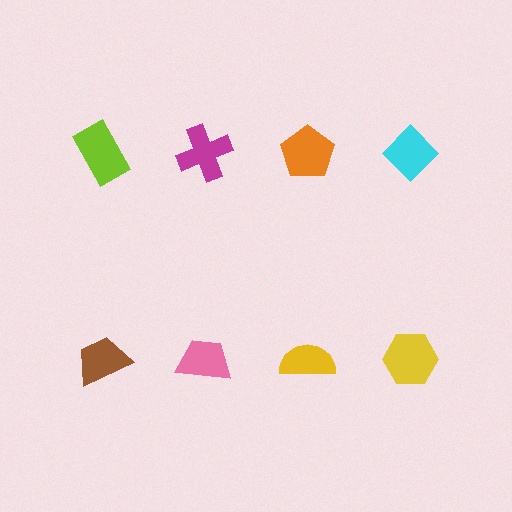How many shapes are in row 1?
4 shapes.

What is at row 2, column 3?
A yellow semicircle.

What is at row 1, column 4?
A cyan diamond.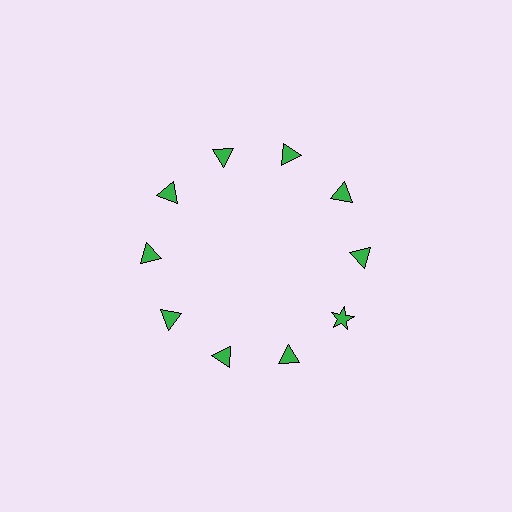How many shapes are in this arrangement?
There are 10 shapes arranged in a ring pattern.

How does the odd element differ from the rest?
It has a different shape: star instead of triangle.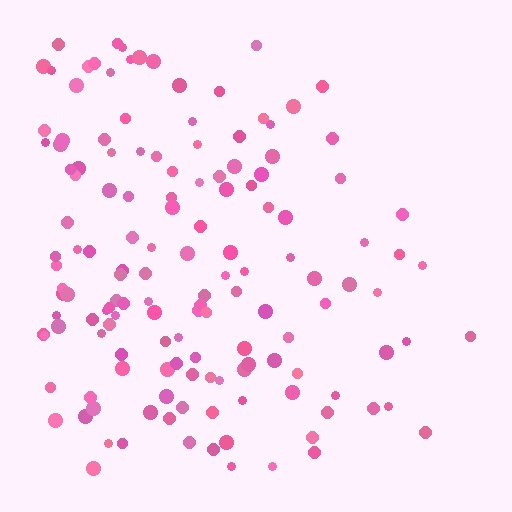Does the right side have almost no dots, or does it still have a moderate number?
Still a moderate number, just noticeably fewer than the left.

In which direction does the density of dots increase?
From right to left, with the left side densest.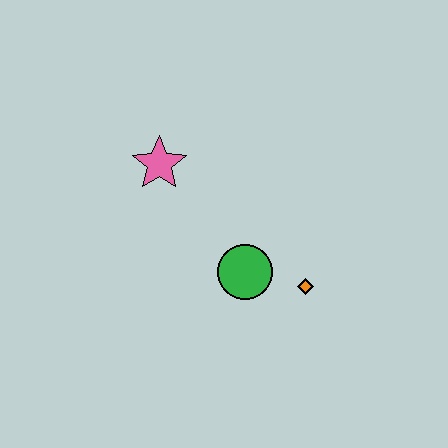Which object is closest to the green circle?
The orange diamond is closest to the green circle.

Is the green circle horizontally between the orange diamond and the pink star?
Yes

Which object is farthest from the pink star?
The orange diamond is farthest from the pink star.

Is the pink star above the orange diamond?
Yes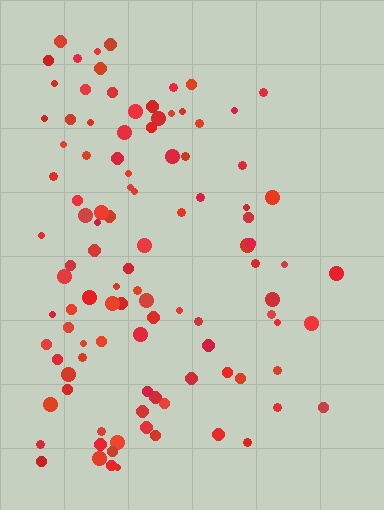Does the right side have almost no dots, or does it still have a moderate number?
Still a moderate number, just noticeably fewer than the left.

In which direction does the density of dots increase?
From right to left, with the left side densest.